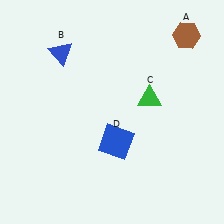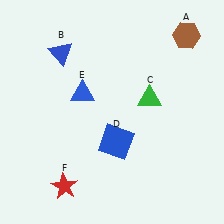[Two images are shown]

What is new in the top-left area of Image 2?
A blue triangle (E) was added in the top-left area of Image 2.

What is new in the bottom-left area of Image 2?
A red star (F) was added in the bottom-left area of Image 2.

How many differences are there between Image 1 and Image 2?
There are 2 differences between the two images.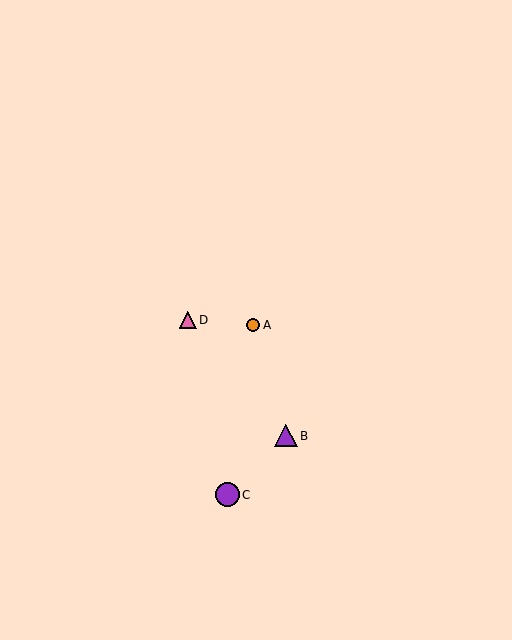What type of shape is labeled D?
Shape D is a pink triangle.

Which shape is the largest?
The purple circle (labeled C) is the largest.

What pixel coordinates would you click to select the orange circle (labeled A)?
Click at (253, 325) to select the orange circle A.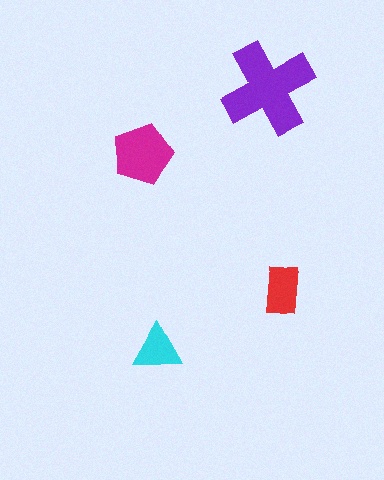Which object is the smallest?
The cyan triangle.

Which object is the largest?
The purple cross.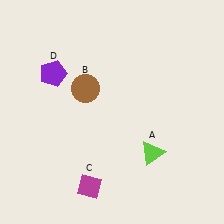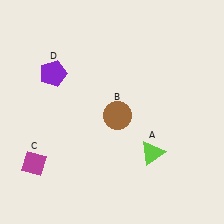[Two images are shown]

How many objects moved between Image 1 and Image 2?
2 objects moved between the two images.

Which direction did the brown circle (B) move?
The brown circle (B) moved right.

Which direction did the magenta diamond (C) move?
The magenta diamond (C) moved left.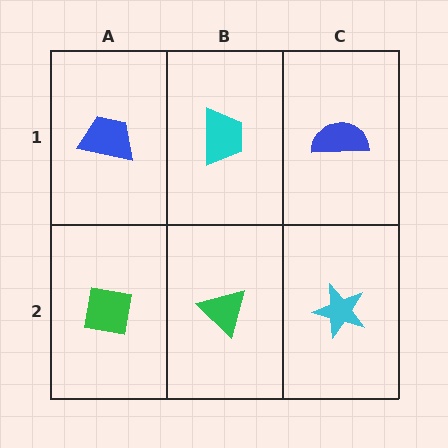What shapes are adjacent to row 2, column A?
A blue trapezoid (row 1, column A), a green triangle (row 2, column B).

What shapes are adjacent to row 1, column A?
A green square (row 2, column A), a cyan trapezoid (row 1, column B).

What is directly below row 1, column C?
A cyan star.